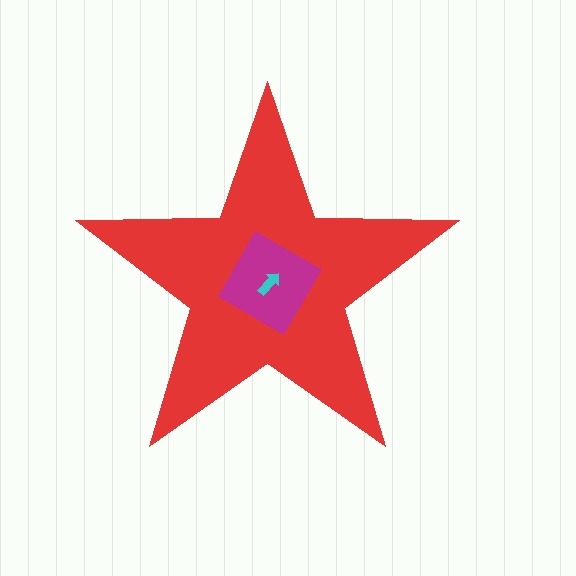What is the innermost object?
The cyan arrow.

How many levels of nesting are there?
3.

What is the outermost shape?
The red star.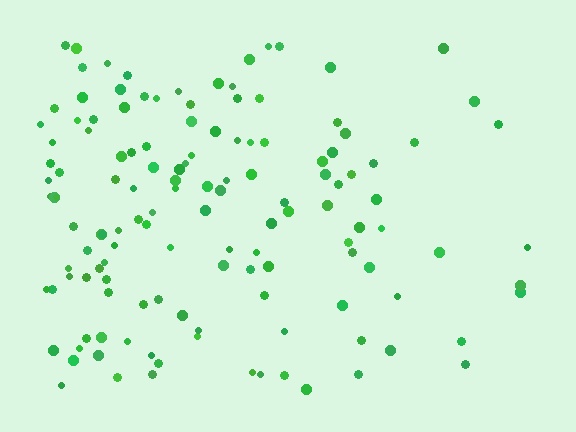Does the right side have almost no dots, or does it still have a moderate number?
Still a moderate number, just noticeably fewer than the left.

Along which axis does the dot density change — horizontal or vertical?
Horizontal.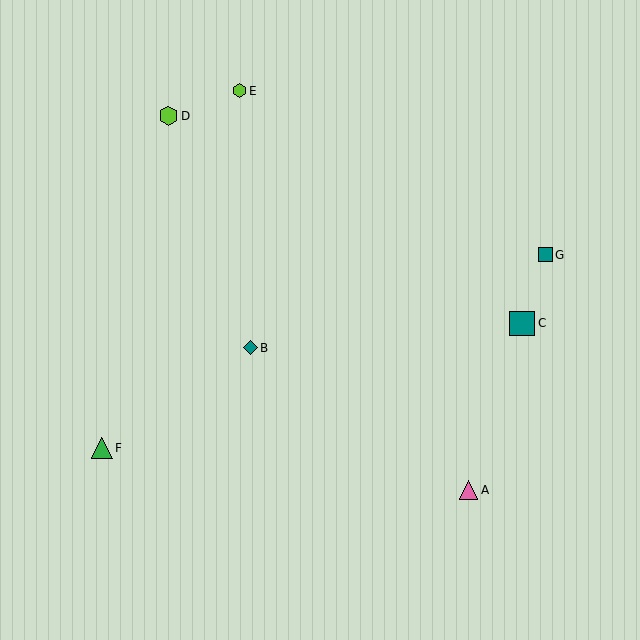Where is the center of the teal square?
The center of the teal square is at (545, 255).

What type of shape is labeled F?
Shape F is a green triangle.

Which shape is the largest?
The teal square (labeled C) is the largest.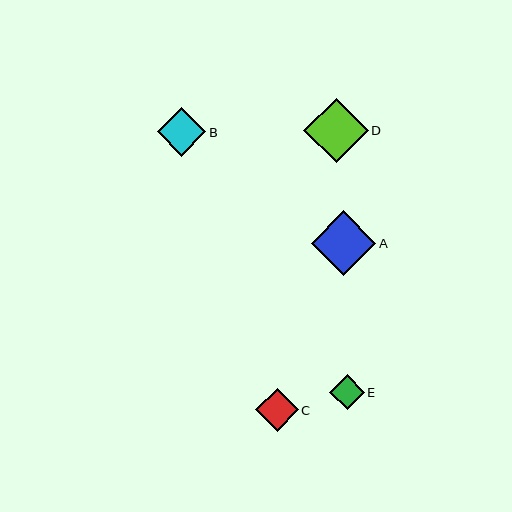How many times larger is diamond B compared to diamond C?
Diamond B is approximately 1.1 times the size of diamond C.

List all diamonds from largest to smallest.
From largest to smallest: D, A, B, C, E.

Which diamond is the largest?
Diamond D is the largest with a size of approximately 65 pixels.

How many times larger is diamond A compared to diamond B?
Diamond A is approximately 1.3 times the size of diamond B.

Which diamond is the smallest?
Diamond E is the smallest with a size of approximately 35 pixels.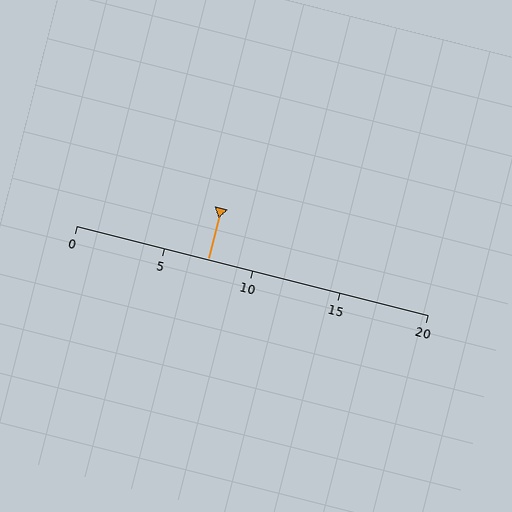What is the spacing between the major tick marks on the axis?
The major ticks are spaced 5 apart.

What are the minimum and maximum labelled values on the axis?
The axis runs from 0 to 20.